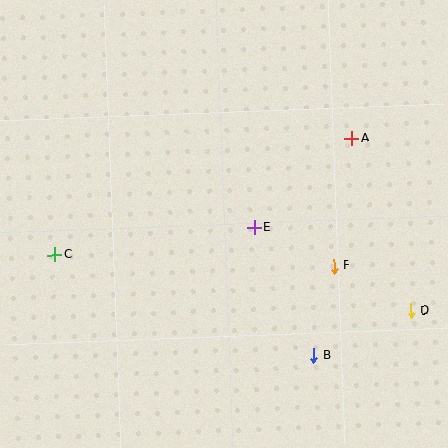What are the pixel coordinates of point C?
Point C is at (55, 255).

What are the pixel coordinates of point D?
Point D is at (411, 311).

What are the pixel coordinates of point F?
Point F is at (334, 266).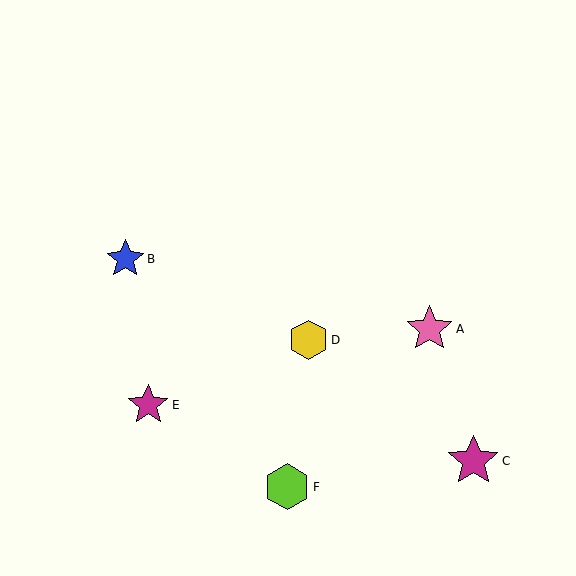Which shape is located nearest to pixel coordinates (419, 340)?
The pink star (labeled A) at (430, 329) is nearest to that location.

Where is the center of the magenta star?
The center of the magenta star is at (473, 461).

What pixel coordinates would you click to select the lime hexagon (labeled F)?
Click at (287, 487) to select the lime hexagon F.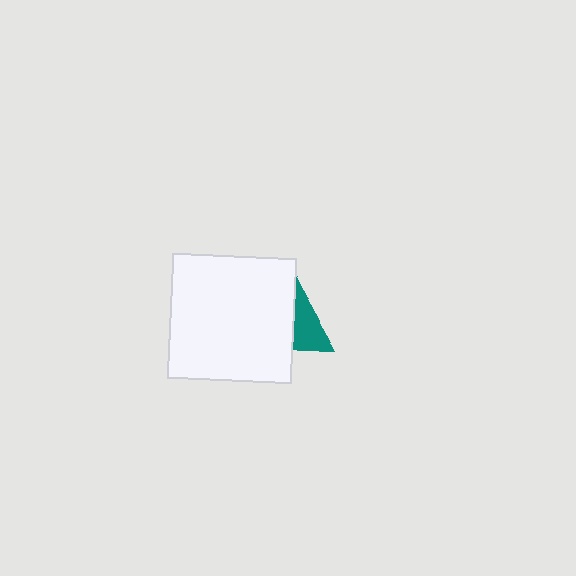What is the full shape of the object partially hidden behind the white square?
The partially hidden object is a teal triangle.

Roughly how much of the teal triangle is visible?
About half of it is visible (roughly 47%).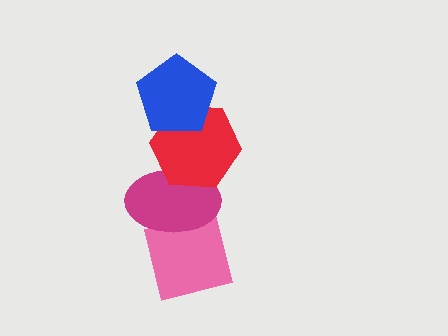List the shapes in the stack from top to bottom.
From top to bottom: the blue pentagon, the red hexagon, the magenta ellipse, the pink square.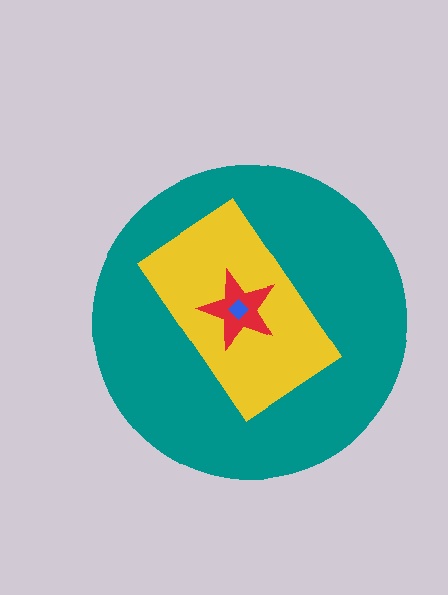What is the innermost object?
The blue diamond.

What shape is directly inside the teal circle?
The yellow rectangle.